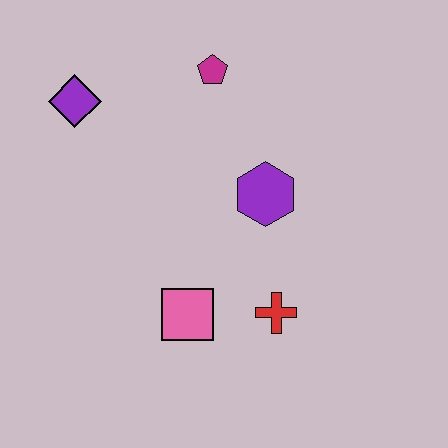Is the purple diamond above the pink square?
Yes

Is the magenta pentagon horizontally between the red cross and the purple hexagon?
No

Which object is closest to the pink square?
The red cross is closest to the pink square.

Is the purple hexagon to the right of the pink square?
Yes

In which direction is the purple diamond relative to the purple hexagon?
The purple diamond is to the left of the purple hexagon.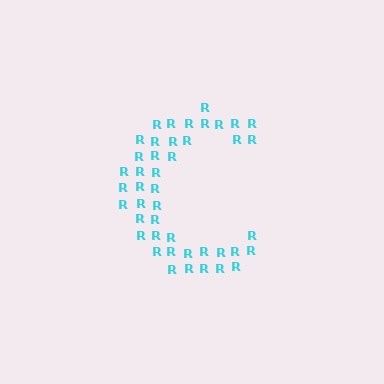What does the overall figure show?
The overall figure shows the letter C.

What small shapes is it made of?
It is made of small letter R's.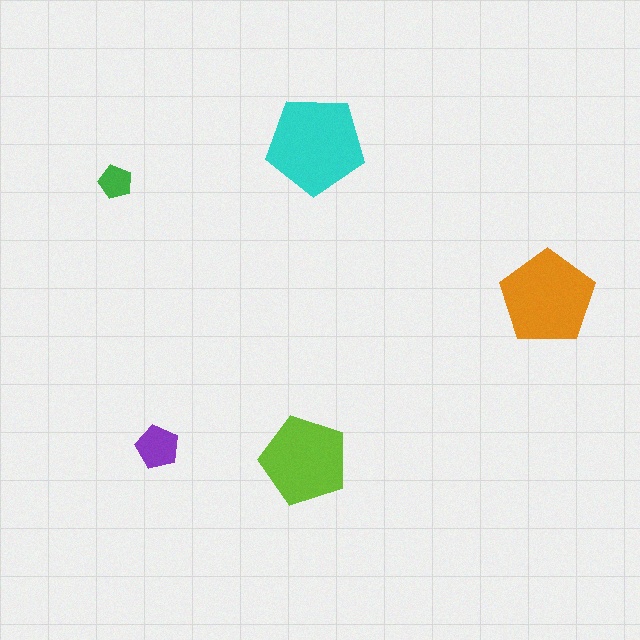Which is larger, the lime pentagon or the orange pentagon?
The orange one.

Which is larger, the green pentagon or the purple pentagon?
The purple one.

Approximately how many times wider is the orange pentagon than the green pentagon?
About 3 times wider.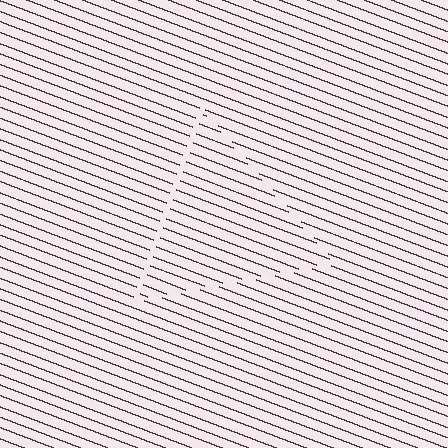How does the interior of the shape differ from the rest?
The interior of the shape contains the same grating, shifted by half a period — the contour is defined by the phase discontinuity where line-ends from the inner and outer gratings abut.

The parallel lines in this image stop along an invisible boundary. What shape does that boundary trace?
An illusory triangle. The interior of the shape contains the same grating, shifted by half a period — the contour is defined by the phase discontinuity where line-ends from the inner and outer gratings abut.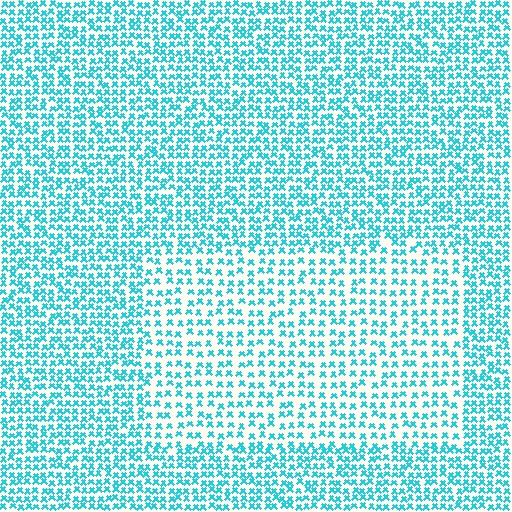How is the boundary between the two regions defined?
The boundary is defined by a change in element density (approximately 1.6x ratio). All elements are the same color, size, and shape.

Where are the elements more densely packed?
The elements are more densely packed outside the rectangle boundary.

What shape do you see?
I see a rectangle.